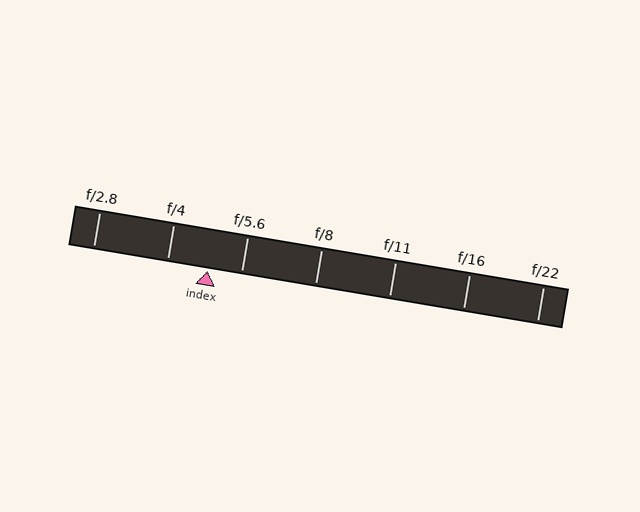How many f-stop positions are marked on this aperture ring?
There are 7 f-stop positions marked.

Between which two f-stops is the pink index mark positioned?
The index mark is between f/4 and f/5.6.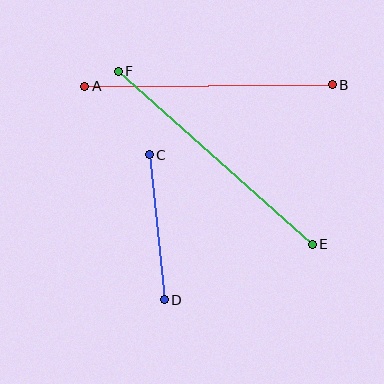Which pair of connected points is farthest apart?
Points E and F are farthest apart.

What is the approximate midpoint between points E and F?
The midpoint is at approximately (215, 158) pixels.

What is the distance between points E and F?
The distance is approximately 260 pixels.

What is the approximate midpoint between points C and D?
The midpoint is at approximately (157, 227) pixels.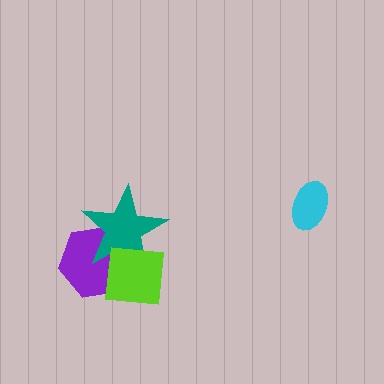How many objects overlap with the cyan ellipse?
0 objects overlap with the cyan ellipse.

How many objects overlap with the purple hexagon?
2 objects overlap with the purple hexagon.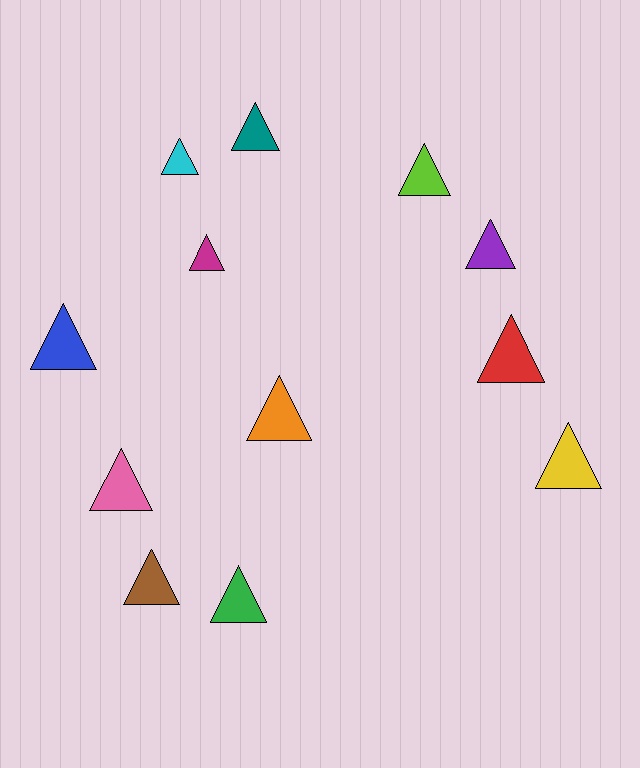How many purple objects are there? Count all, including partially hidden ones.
There is 1 purple object.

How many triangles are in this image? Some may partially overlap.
There are 12 triangles.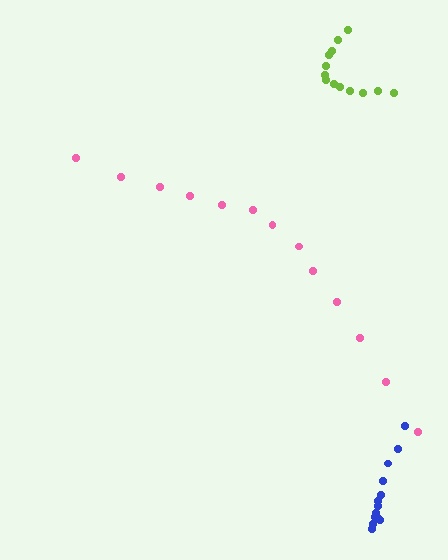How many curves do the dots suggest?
There are 3 distinct paths.